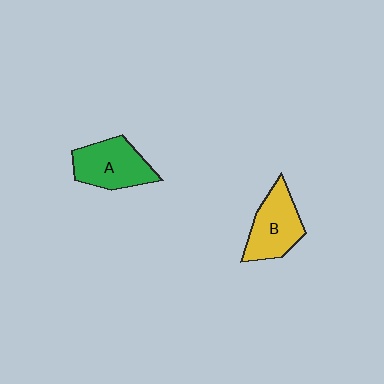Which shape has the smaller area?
Shape B (yellow).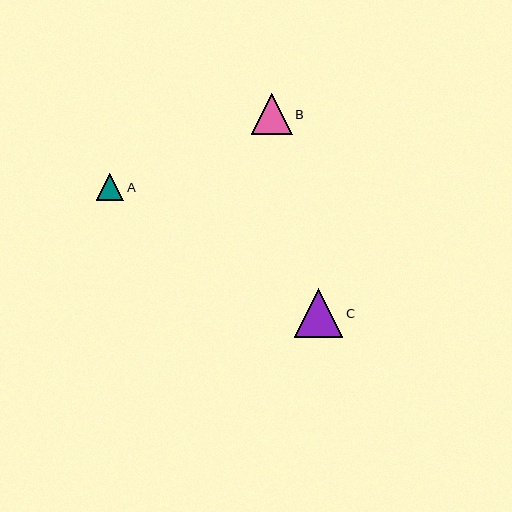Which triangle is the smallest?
Triangle A is the smallest with a size of approximately 28 pixels.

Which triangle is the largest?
Triangle C is the largest with a size of approximately 48 pixels.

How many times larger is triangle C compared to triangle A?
Triangle C is approximately 1.8 times the size of triangle A.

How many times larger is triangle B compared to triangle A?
Triangle B is approximately 1.5 times the size of triangle A.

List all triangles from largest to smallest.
From largest to smallest: C, B, A.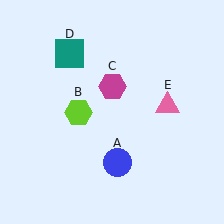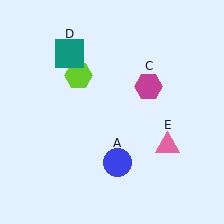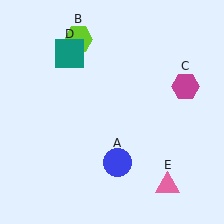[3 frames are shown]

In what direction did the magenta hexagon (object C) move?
The magenta hexagon (object C) moved right.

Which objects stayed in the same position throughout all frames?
Blue circle (object A) and teal square (object D) remained stationary.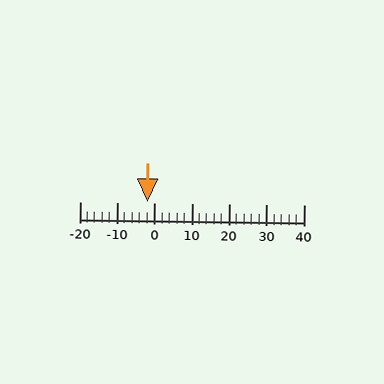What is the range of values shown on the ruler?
The ruler shows values from -20 to 40.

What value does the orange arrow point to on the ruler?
The orange arrow points to approximately -2.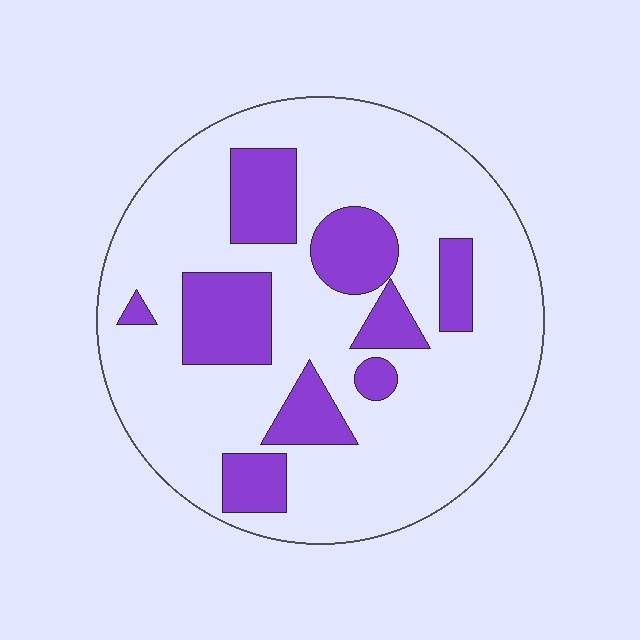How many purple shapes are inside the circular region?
9.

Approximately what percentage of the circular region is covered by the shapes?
Approximately 25%.